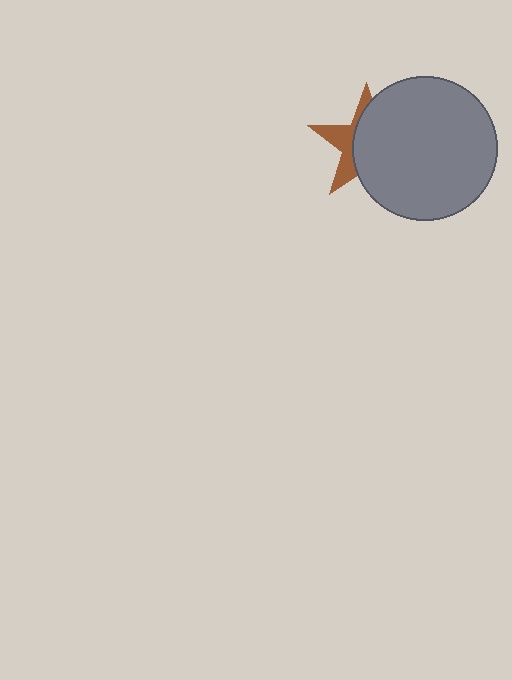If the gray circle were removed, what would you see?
You would see the complete brown star.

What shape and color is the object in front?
The object in front is a gray circle.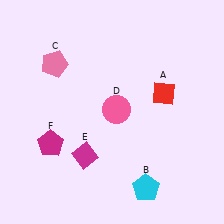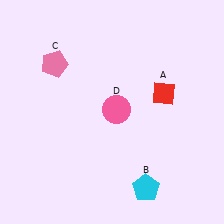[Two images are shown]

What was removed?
The magenta diamond (E), the magenta pentagon (F) were removed in Image 2.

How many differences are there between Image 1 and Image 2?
There are 2 differences between the two images.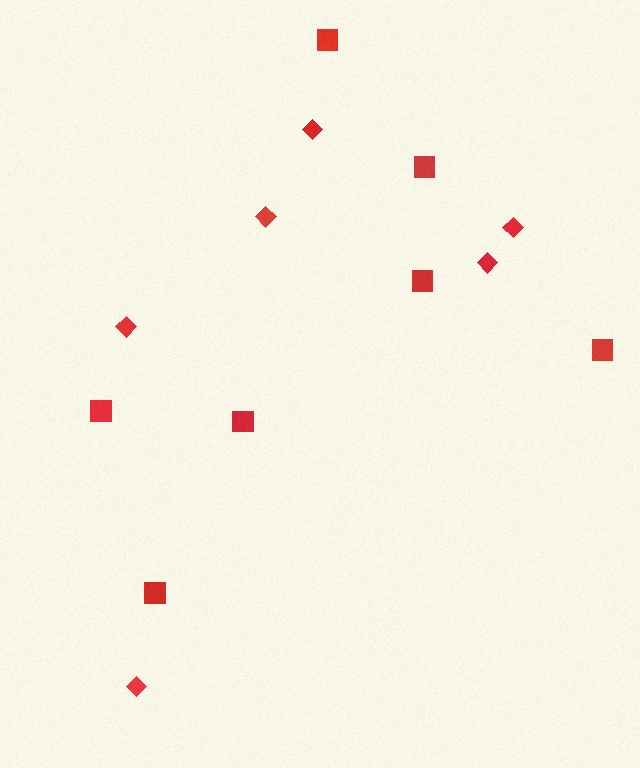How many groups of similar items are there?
There are 2 groups: one group of diamonds (6) and one group of squares (7).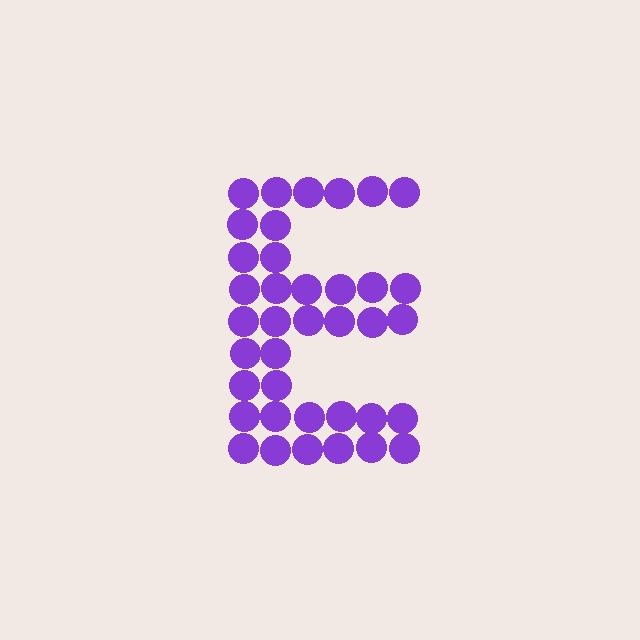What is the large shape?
The large shape is the letter E.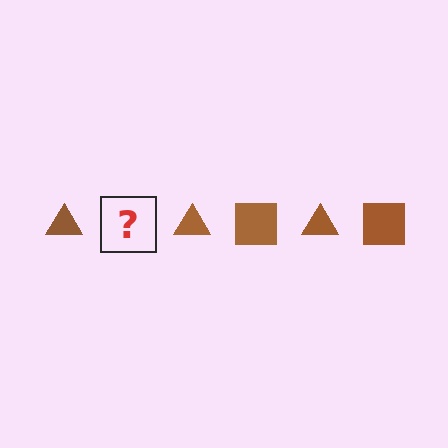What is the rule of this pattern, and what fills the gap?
The rule is that the pattern cycles through triangle, square shapes in brown. The gap should be filled with a brown square.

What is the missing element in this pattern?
The missing element is a brown square.